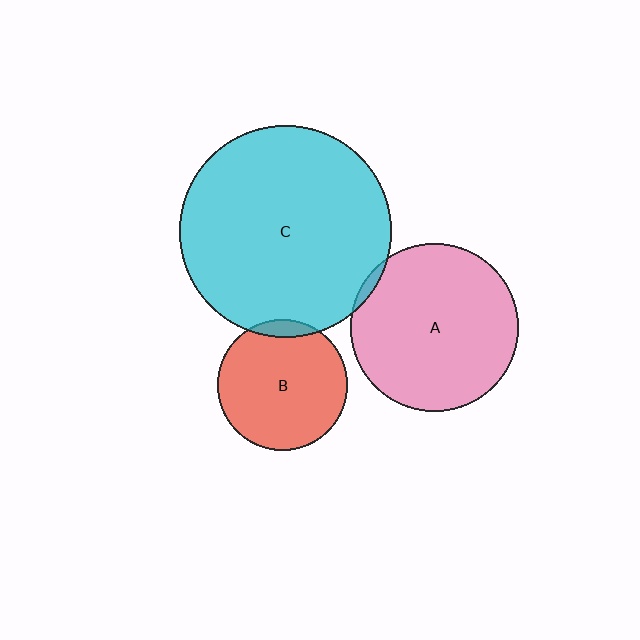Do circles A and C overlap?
Yes.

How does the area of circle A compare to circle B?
Approximately 1.6 times.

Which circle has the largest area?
Circle C (cyan).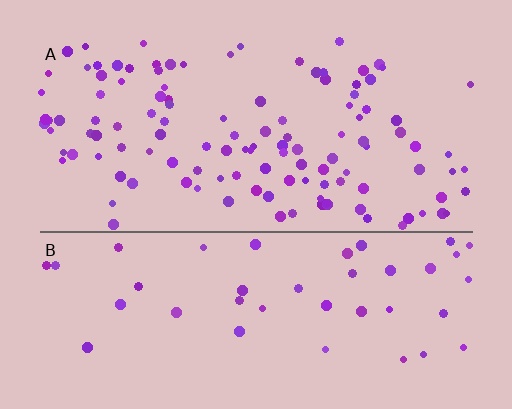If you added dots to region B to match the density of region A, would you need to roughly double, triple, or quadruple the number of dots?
Approximately triple.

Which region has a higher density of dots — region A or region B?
A (the top).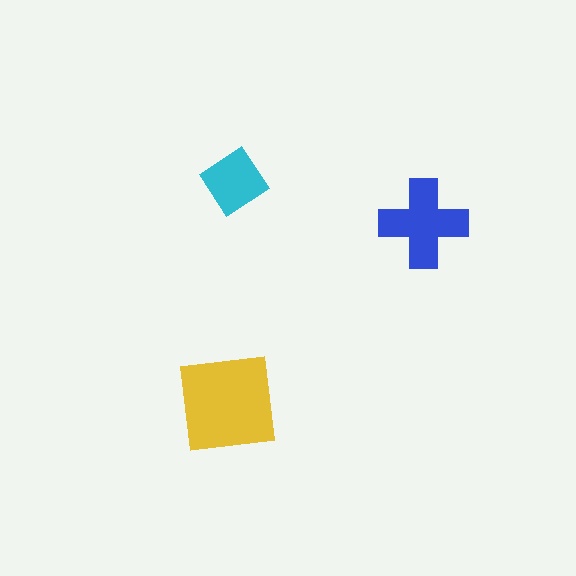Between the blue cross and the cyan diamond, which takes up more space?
The blue cross.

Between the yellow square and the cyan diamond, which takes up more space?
The yellow square.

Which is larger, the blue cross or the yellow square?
The yellow square.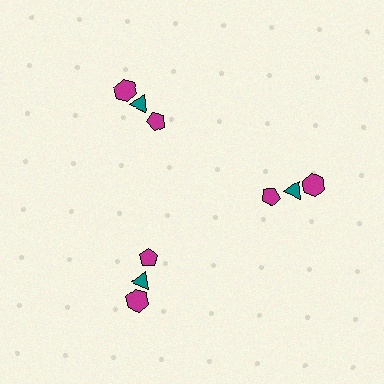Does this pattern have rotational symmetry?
Yes, this pattern has 3-fold rotational symmetry. It looks the same after rotating 120 degrees around the center.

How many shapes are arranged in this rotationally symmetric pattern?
There are 9 shapes, arranged in 3 groups of 3.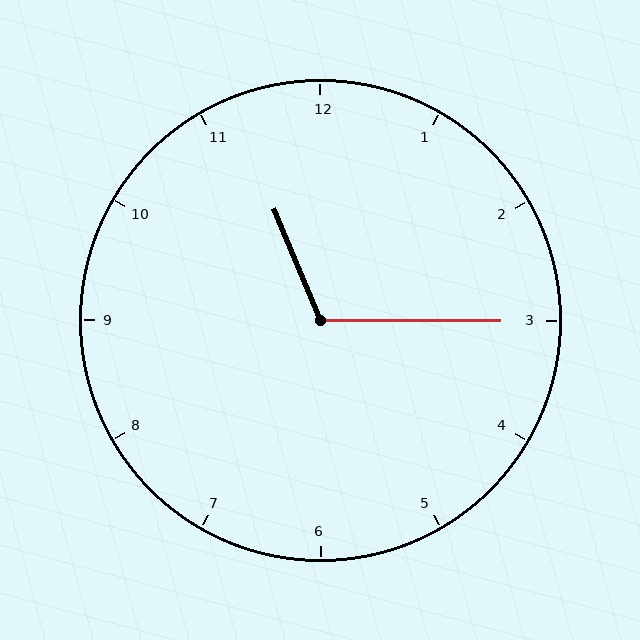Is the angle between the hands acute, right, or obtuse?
It is obtuse.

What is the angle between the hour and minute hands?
Approximately 112 degrees.